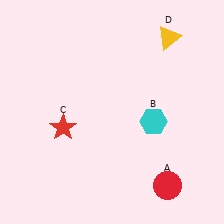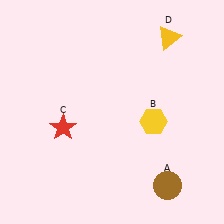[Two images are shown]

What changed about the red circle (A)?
In Image 1, A is red. In Image 2, it changed to brown.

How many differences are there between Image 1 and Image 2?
There are 2 differences between the two images.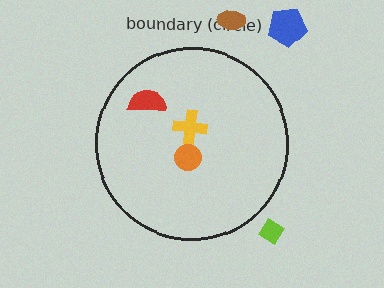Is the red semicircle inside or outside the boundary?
Inside.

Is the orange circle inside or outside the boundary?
Inside.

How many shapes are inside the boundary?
3 inside, 3 outside.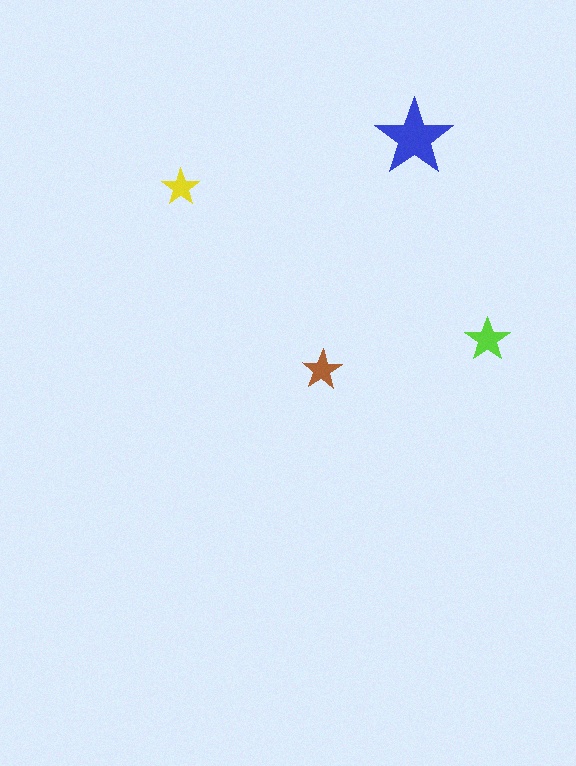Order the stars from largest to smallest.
the blue one, the lime one, the brown one, the yellow one.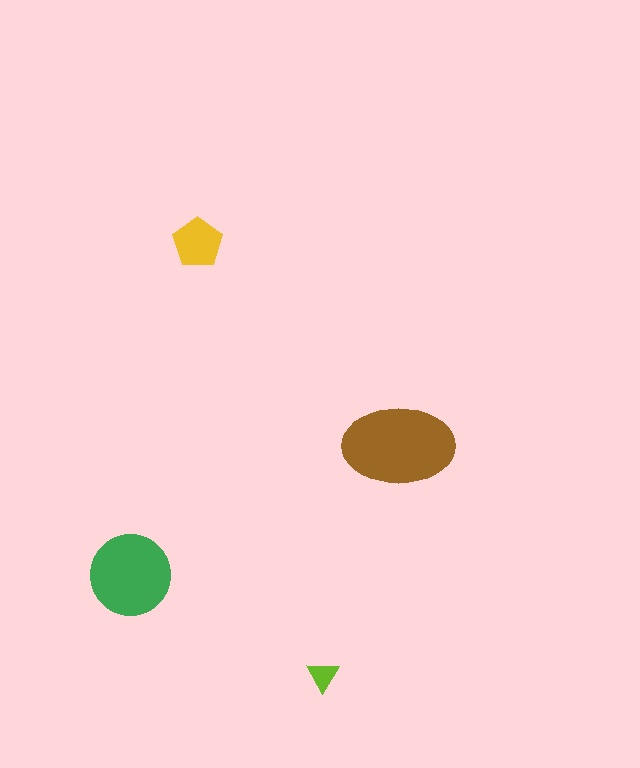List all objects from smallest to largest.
The lime triangle, the yellow pentagon, the green circle, the brown ellipse.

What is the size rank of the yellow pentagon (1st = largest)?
3rd.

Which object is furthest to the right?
The brown ellipse is rightmost.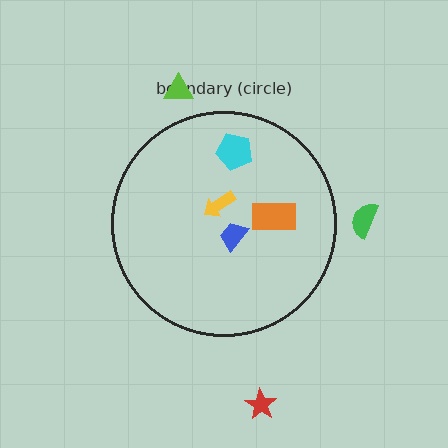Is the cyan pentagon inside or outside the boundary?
Inside.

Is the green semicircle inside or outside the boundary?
Outside.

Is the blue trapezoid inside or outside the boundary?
Inside.